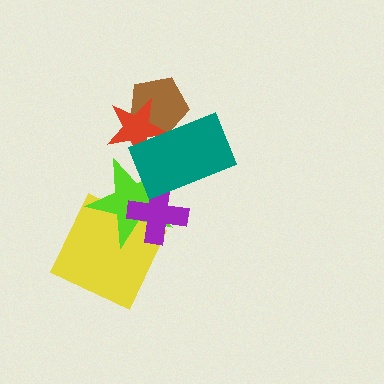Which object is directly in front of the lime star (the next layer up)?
The purple cross is directly in front of the lime star.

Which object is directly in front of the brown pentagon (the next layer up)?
The red star is directly in front of the brown pentagon.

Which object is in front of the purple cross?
The teal rectangle is in front of the purple cross.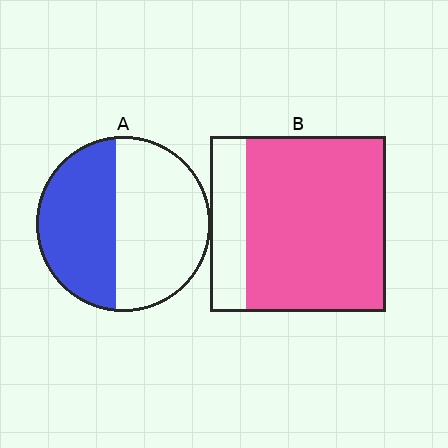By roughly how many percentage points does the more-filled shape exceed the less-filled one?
By roughly 35 percentage points (B over A).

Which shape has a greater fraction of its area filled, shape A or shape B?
Shape B.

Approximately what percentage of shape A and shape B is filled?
A is approximately 45% and B is approximately 80%.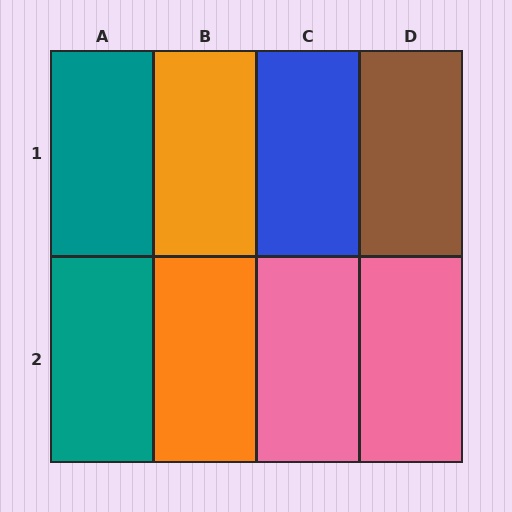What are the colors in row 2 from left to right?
Teal, orange, pink, pink.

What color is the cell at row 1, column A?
Teal.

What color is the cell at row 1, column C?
Blue.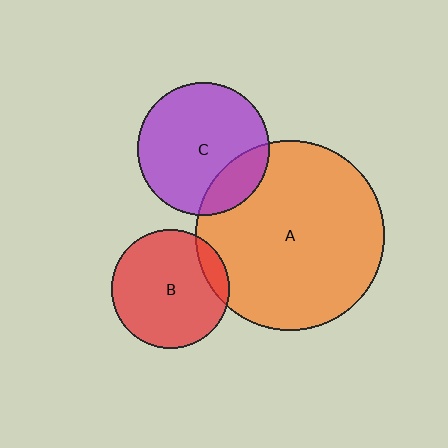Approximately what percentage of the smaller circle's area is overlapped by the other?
Approximately 10%.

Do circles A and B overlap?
Yes.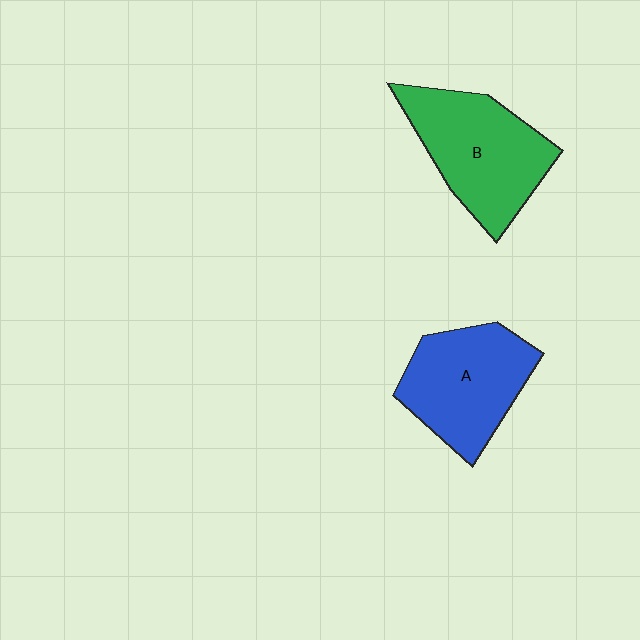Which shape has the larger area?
Shape B (green).